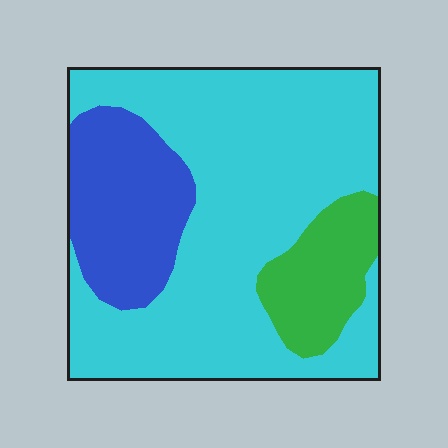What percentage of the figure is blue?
Blue takes up about one fifth (1/5) of the figure.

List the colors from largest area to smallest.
From largest to smallest: cyan, blue, green.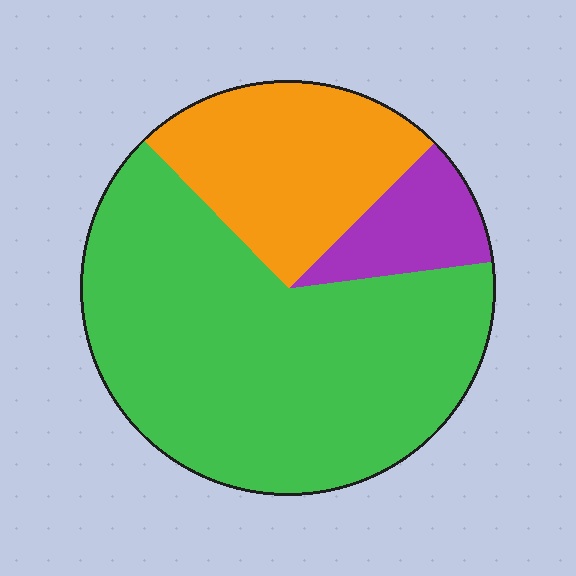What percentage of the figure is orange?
Orange covers about 25% of the figure.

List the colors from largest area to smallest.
From largest to smallest: green, orange, purple.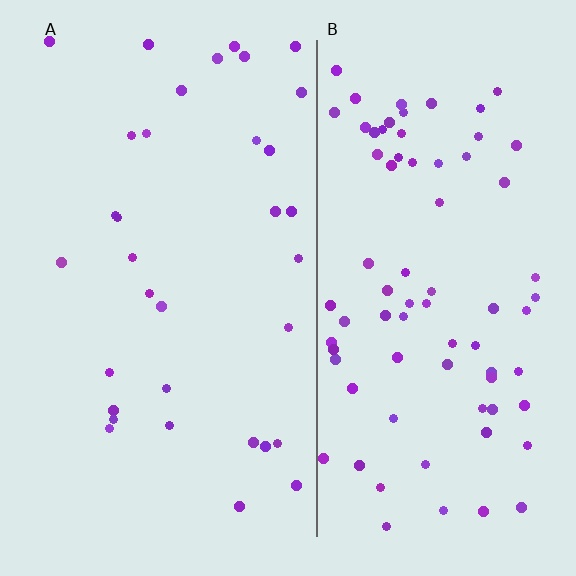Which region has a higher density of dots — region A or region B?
B (the right).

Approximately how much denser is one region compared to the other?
Approximately 2.4× — region B over region A.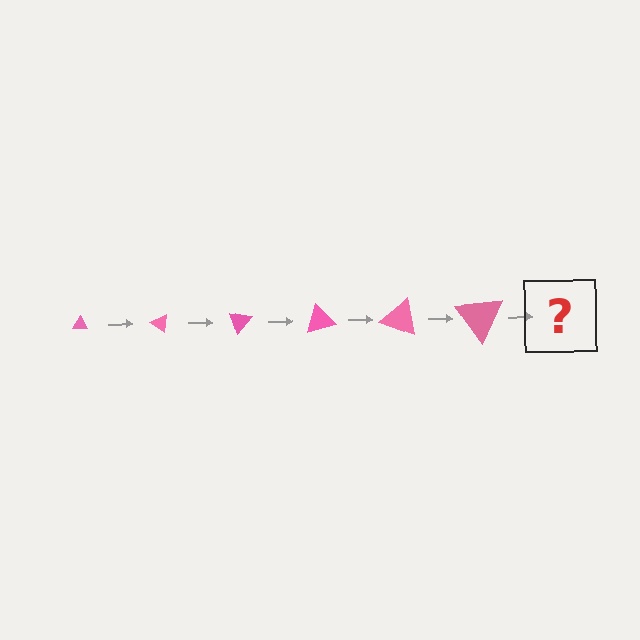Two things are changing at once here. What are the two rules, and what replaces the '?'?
The two rules are that the triangle grows larger each step and it rotates 35 degrees each step. The '?' should be a triangle, larger than the previous one and rotated 210 degrees from the start.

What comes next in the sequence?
The next element should be a triangle, larger than the previous one and rotated 210 degrees from the start.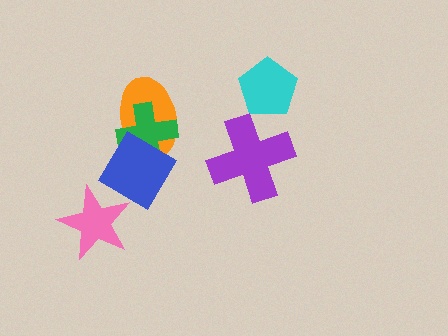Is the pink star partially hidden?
Yes, it is partially covered by another shape.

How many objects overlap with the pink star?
1 object overlaps with the pink star.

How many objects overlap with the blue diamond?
3 objects overlap with the blue diamond.